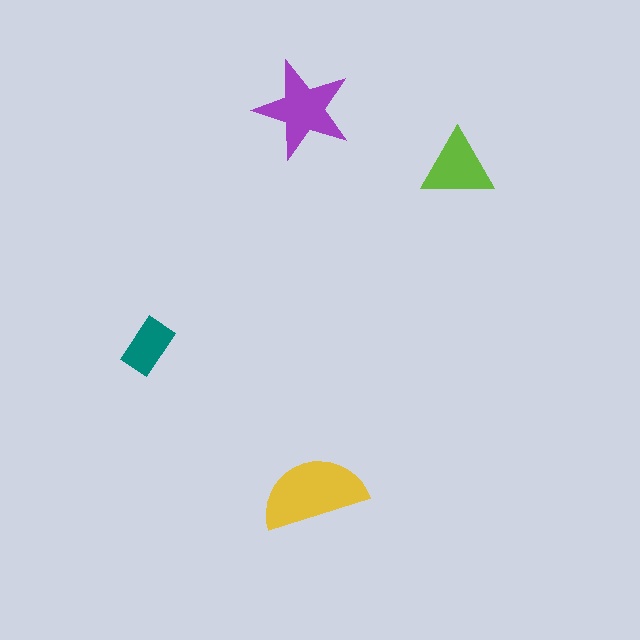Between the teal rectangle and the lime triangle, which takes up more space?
The lime triangle.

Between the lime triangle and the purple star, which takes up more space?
The purple star.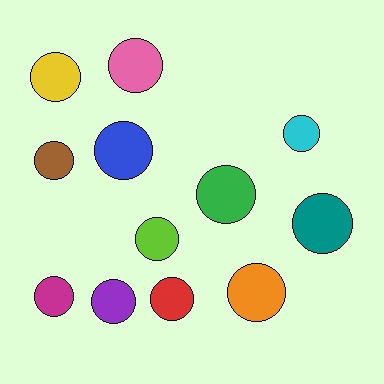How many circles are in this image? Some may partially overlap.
There are 12 circles.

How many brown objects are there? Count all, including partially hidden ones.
There is 1 brown object.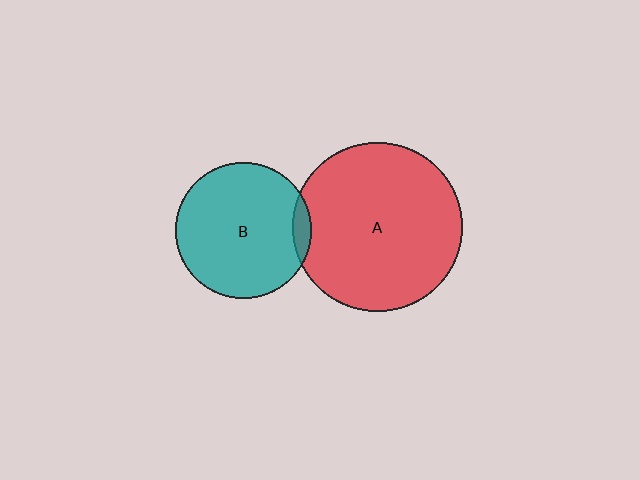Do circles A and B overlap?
Yes.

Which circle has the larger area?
Circle A (red).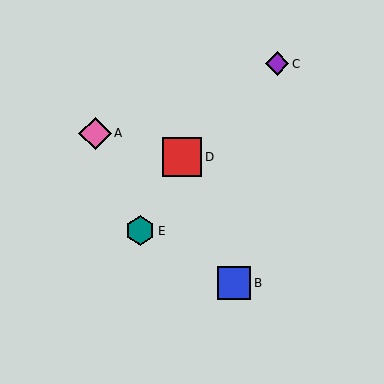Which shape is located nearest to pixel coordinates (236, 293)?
The blue square (labeled B) at (234, 283) is nearest to that location.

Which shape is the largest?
The red square (labeled D) is the largest.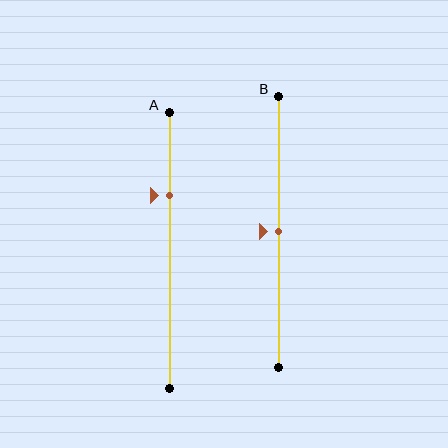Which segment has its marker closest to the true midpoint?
Segment B has its marker closest to the true midpoint.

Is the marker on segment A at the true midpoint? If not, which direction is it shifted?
No, the marker on segment A is shifted upward by about 20% of the segment length.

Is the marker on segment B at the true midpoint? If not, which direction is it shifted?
Yes, the marker on segment B is at the true midpoint.